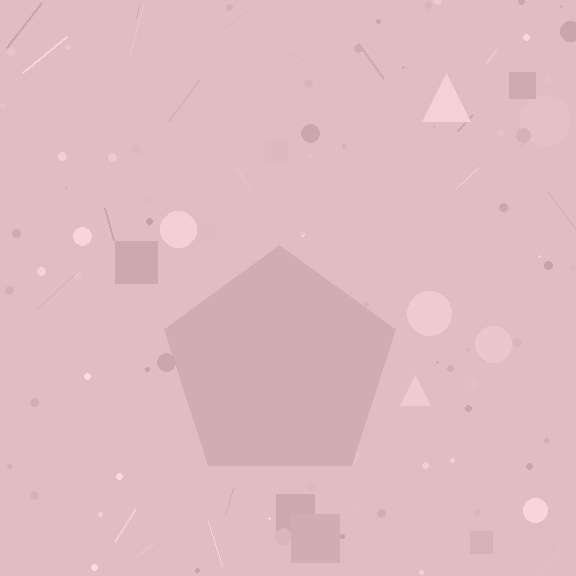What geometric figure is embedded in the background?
A pentagon is embedded in the background.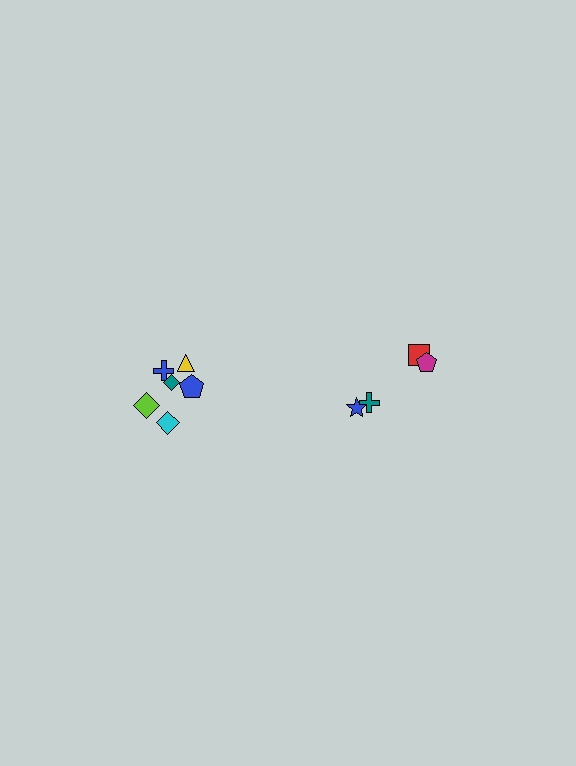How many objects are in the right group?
There are 4 objects.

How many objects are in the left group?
There are 6 objects.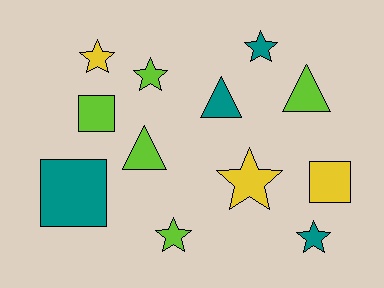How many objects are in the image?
There are 12 objects.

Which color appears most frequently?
Lime, with 5 objects.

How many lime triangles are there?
There are 2 lime triangles.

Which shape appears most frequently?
Star, with 6 objects.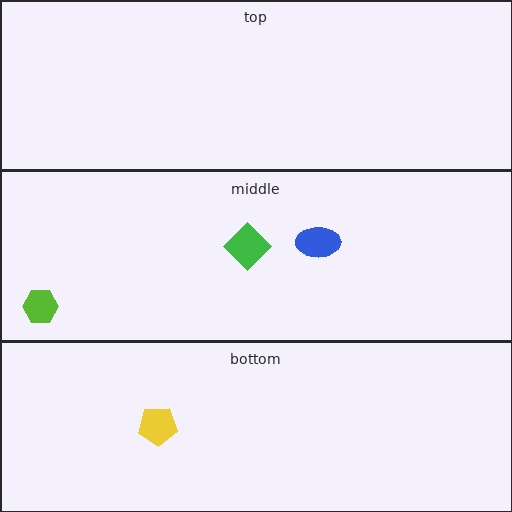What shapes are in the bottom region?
The yellow pentagon.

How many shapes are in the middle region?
3.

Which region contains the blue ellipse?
The middle region.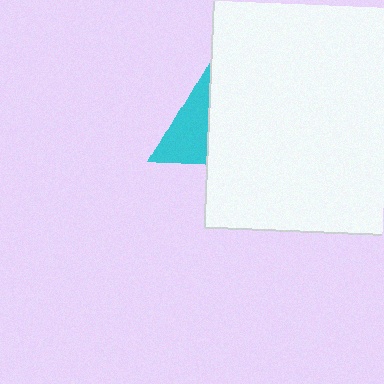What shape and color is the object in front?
The object in front is a white rectangle.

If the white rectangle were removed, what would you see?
You would see the complete cyan triangle.